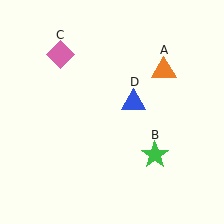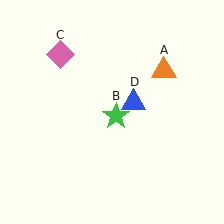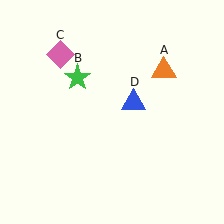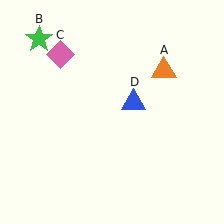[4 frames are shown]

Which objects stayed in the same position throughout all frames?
Orange triangle (object A) and pink diamond (object C) and blue triangle (object D) remained stationary.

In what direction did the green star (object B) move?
The green star (object B) moved up and to the left.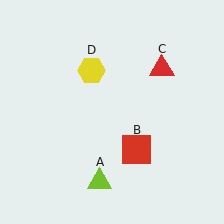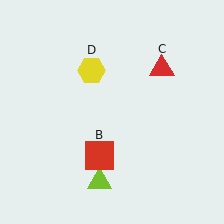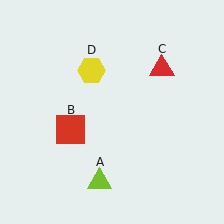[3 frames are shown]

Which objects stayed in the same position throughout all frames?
Lime triangle (object A) and red triangle (object C) and yellow hexagon (object D) remained stationary.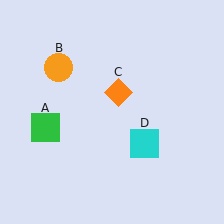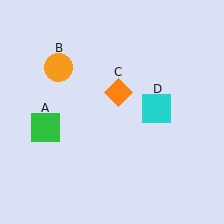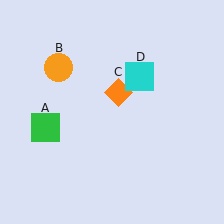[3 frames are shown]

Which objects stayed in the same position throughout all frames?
Green square (object A) and orange circle (object B) and orange diamond (object C) remained stationary.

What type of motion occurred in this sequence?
The cyan square (object D) rotated counterclockwise around the center of the scene.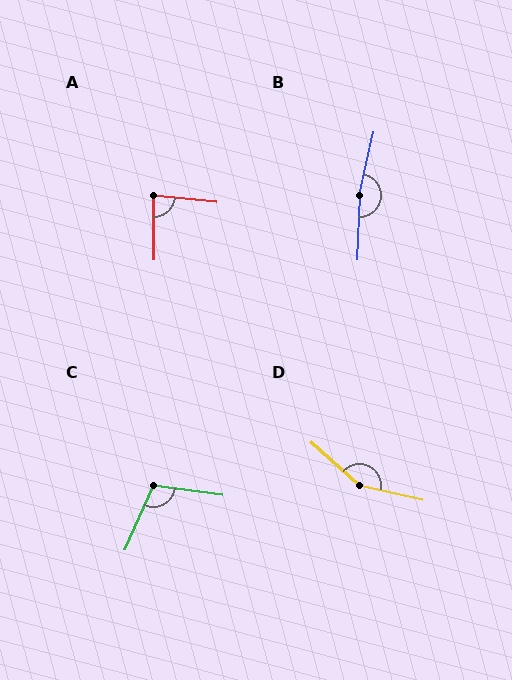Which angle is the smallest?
A, at approximately 84 degrees.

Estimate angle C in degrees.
Approximately 106 degrees.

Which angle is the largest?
B, at approximately 169 degrees.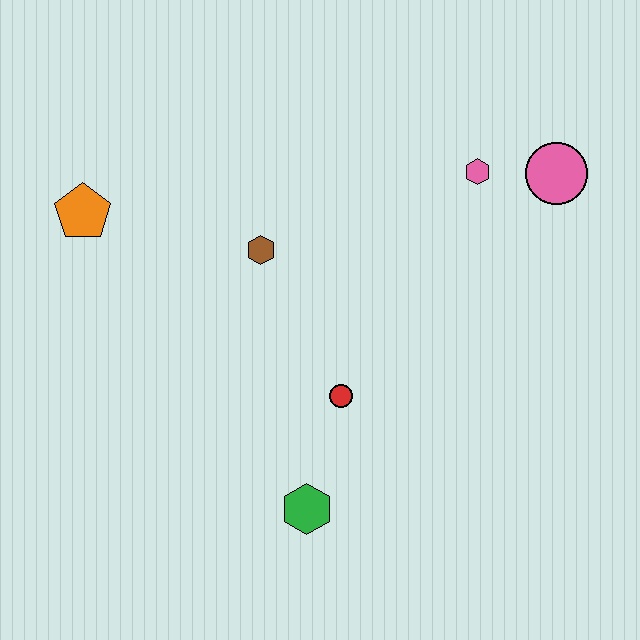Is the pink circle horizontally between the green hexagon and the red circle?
No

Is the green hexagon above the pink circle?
No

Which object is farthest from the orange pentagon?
The pink circle is farthest from the orange pentagon.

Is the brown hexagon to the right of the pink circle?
No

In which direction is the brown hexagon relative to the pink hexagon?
The brown hexagon is to the left of the pink hexagon.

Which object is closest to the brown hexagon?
The red circle is closest to the brown hexagon.